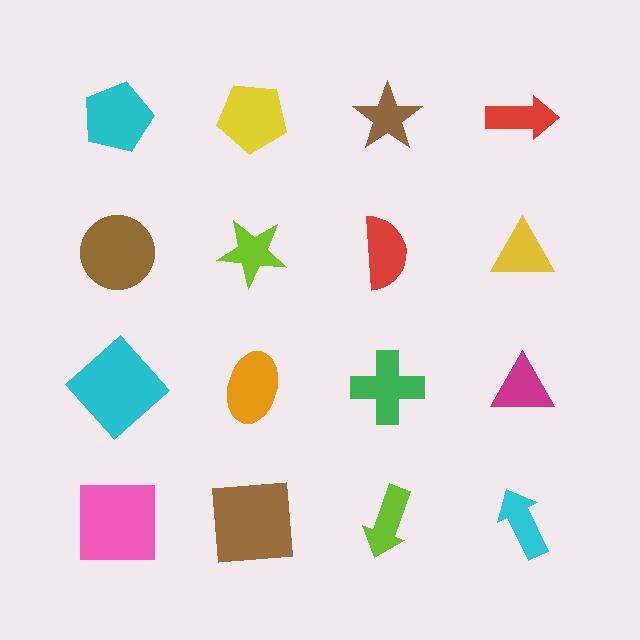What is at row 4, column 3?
A lime arrow.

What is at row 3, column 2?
An orange ellipse.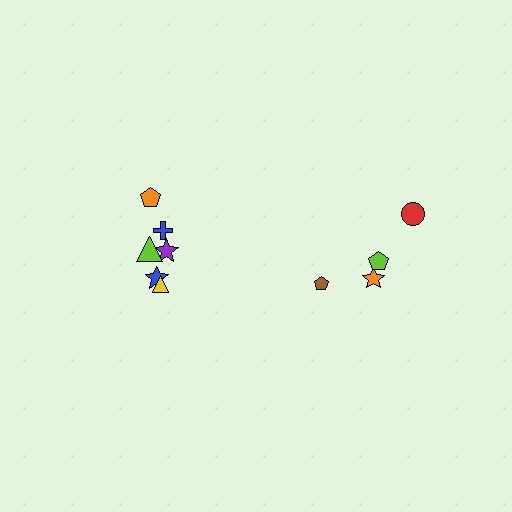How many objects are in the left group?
There are 6 objects.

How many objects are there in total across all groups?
There are 10 objects.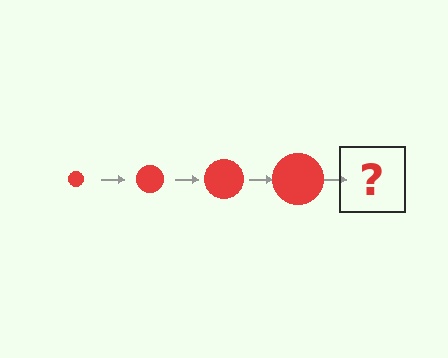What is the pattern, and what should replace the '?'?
The pattern is that the circle gets progressively larger each step. The '?' should be a red circle, larger than the previous one.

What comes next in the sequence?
The next element should be a red circle, larger than the previous one.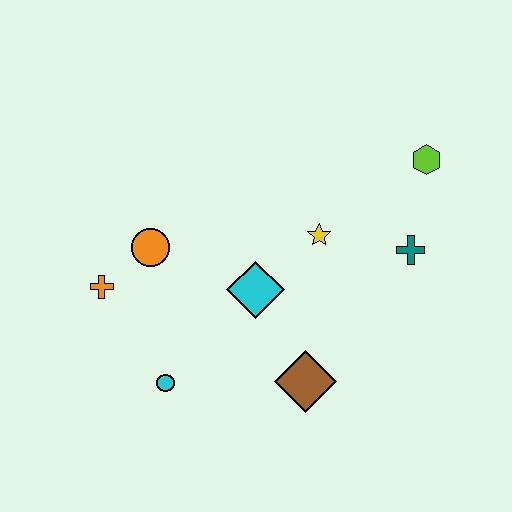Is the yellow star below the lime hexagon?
Yes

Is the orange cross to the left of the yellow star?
Yes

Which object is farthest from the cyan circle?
The lime hexagon is farthest from the cyan circle.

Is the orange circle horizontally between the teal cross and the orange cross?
Yes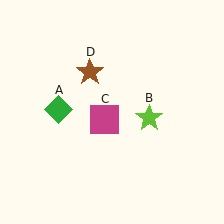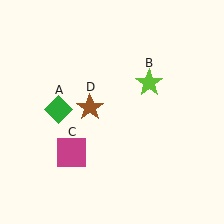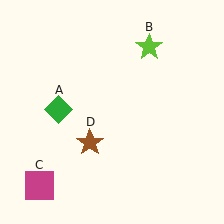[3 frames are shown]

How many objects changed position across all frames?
3 objects changed position: lime star (object B), magenta square (object C), brown star (object D).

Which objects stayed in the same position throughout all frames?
Green diamond (object A) remained stationary.